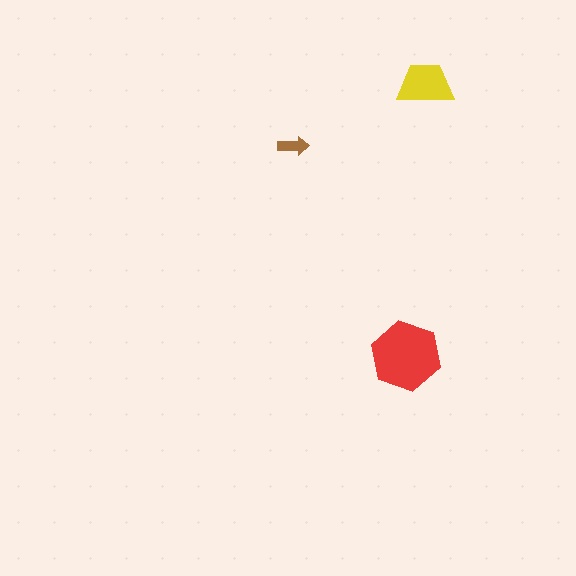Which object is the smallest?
The brown arrow.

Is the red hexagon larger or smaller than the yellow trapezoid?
Larger.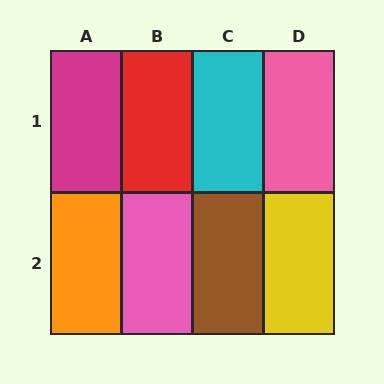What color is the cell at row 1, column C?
Cyan.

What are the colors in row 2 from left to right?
Orange, pink, brown, yellow.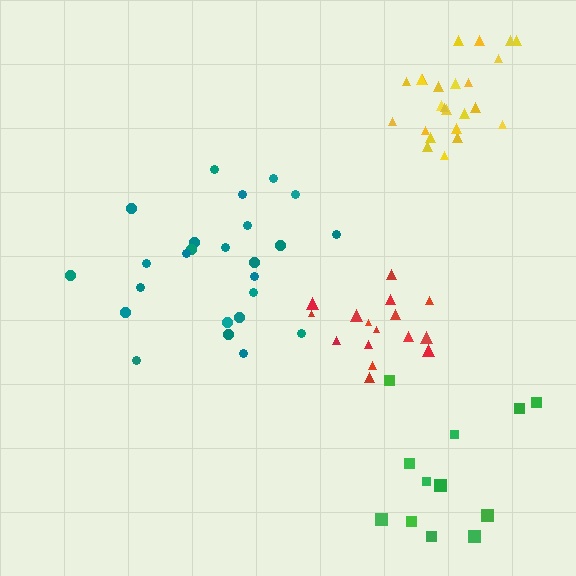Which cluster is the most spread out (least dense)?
Green.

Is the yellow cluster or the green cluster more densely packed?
Yellow.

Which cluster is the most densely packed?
Yellow.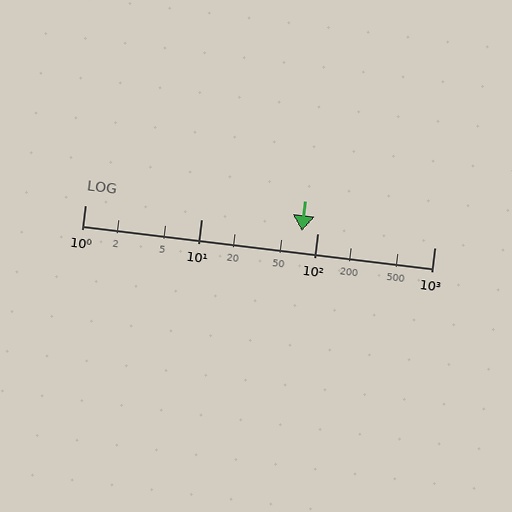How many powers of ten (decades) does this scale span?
The scale spans 3 decades, from 1 to 1000.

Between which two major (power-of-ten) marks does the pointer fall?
The pointer is between 10 and 100.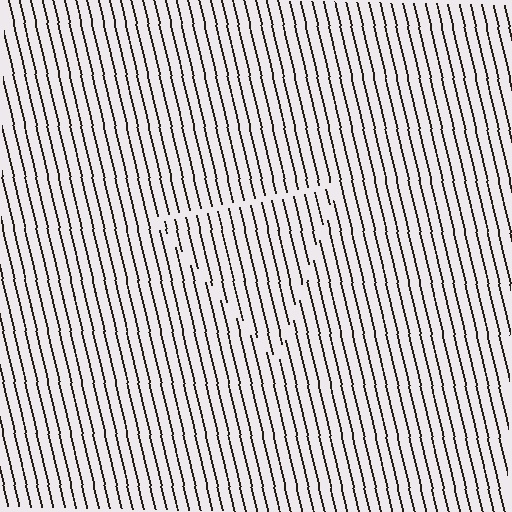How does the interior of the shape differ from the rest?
The interior of the shape contains the same grating, shifted by half a period — the contour is defined by the phase discontinuity where line-ends from the inner and outer gratings abut.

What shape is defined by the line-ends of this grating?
An illusory triangle. The interior of the shape contains the same grating, shifted by half a period — the contour is defined by the phase discontinuity where line-ends from the inner and outer gratings abut.